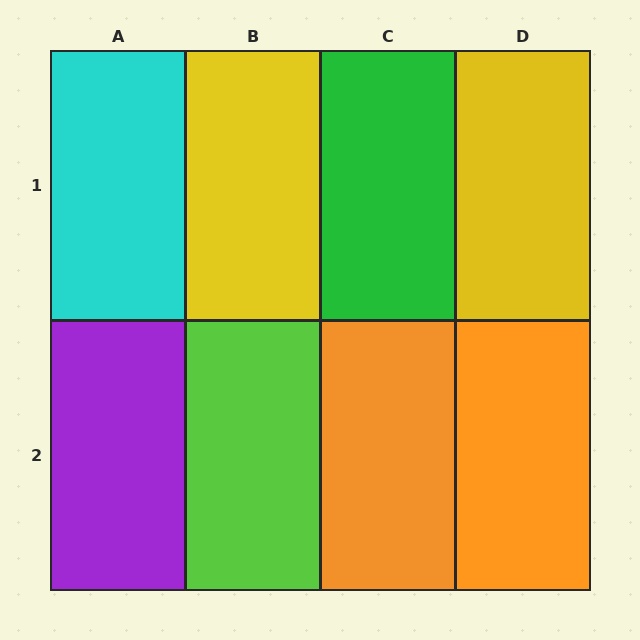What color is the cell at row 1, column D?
Yellow.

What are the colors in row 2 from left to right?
Purple, lime, orange, orange.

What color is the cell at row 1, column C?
Green.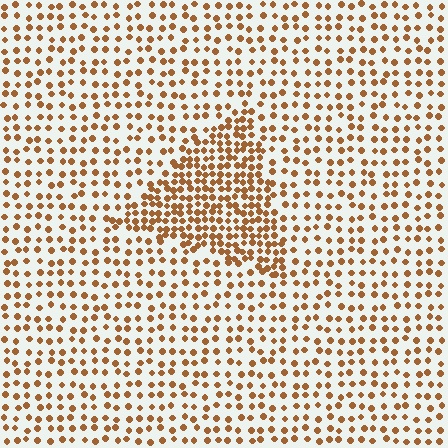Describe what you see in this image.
The image contains small brown elements arranged at two different densities. A triangle-shaped region is visible where the elements are more densely packed than the surrounding area.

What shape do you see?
I see a triangle.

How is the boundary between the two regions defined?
The boundary is defined by a change in element density (approximately 2.1x ratio). All elements are the same color, size, and shape.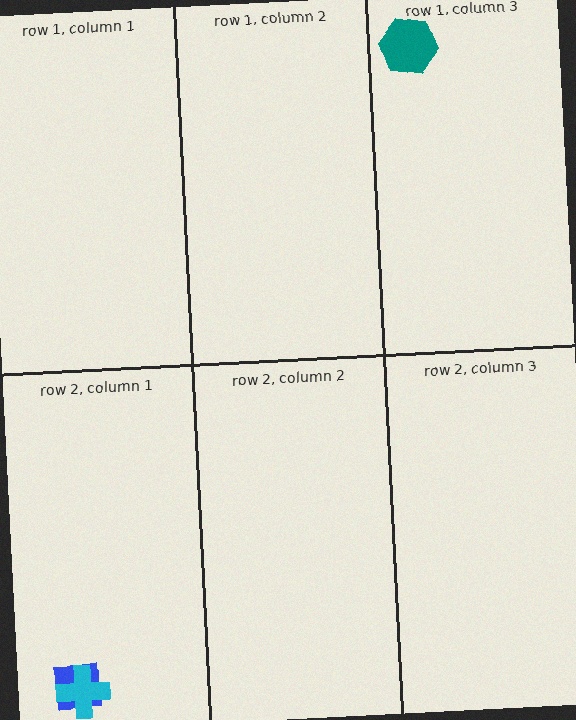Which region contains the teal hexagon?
The row 1, column 3 region.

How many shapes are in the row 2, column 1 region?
2.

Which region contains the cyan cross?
The row 2, column 1 region.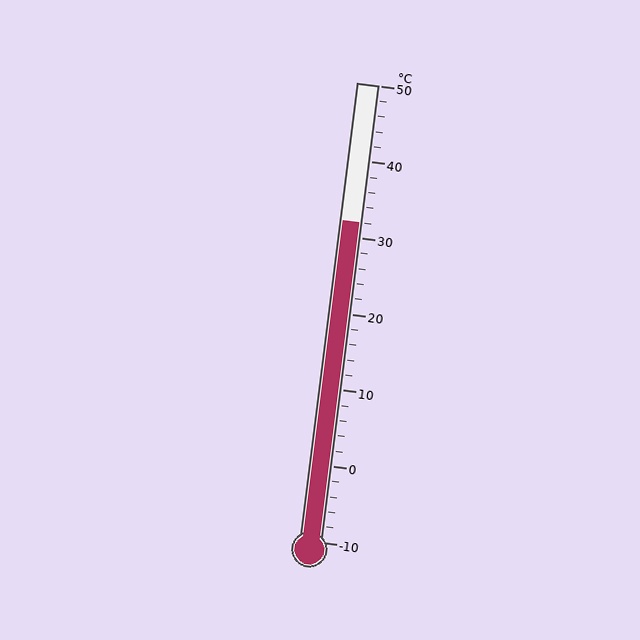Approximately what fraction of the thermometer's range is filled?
The thermometer is filled to approximately 70% of its range.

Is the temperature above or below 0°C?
The temperature is above 0°C.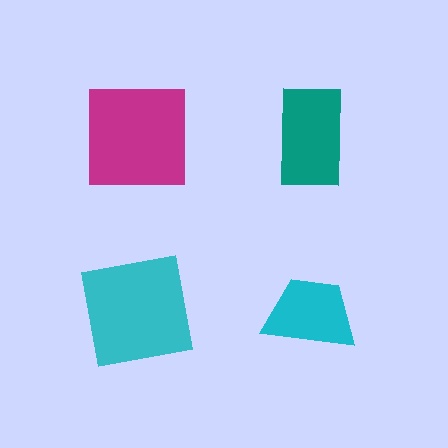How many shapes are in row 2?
2 shapes.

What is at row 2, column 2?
A cyan trapezoid.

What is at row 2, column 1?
A cyan square.